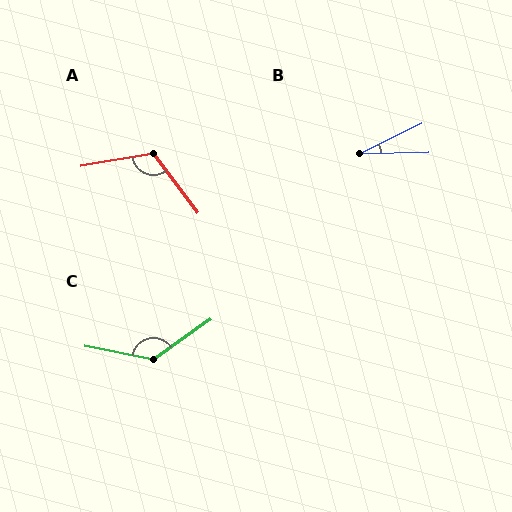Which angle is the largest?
C, at approximately 134 degrees.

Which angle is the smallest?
B, at approximately 25 degrees.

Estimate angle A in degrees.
Approximately 117 degrees.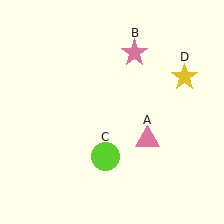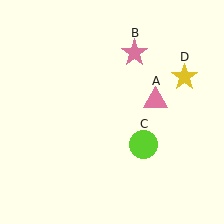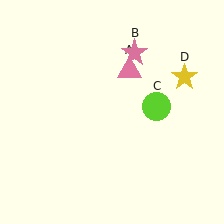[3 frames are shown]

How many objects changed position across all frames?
2 objects changed position: pink triangle (object A), lime circle (object C).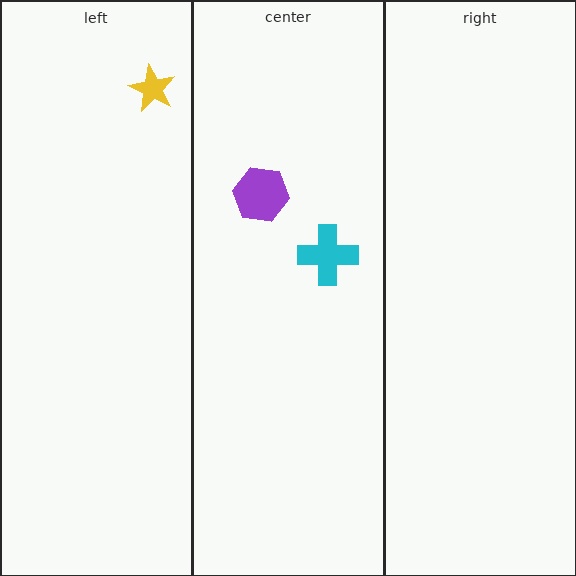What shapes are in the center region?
The purple hexagon, the cyan cross.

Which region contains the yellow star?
The left region.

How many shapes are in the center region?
2.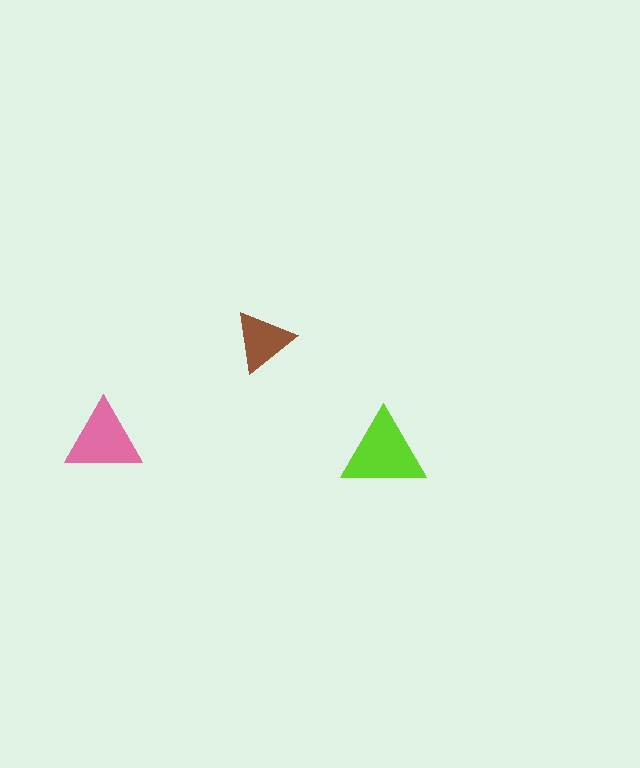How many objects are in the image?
There are 3 objects in the image.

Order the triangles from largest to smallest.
the lime one, the pink one, the brown one.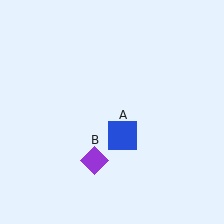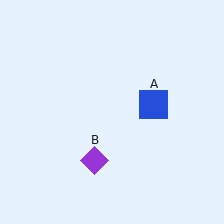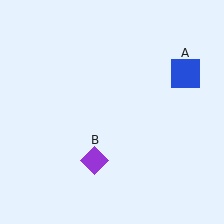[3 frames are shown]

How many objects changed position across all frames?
1 object changed position: blue square (object A).